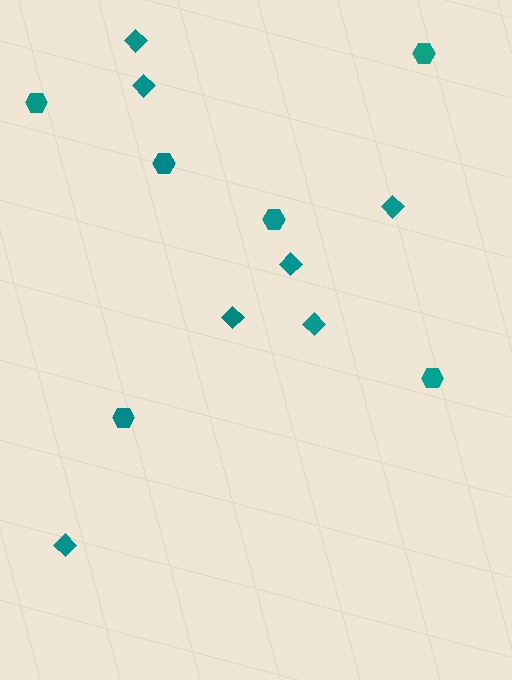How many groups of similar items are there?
There are 2 groups: one group of hexagons (6) and one group of diamonds (7).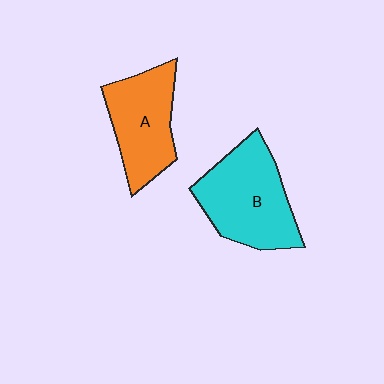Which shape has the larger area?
Shape B (cyan).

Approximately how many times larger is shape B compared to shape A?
Approximately 1.2 times.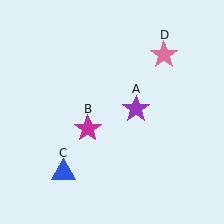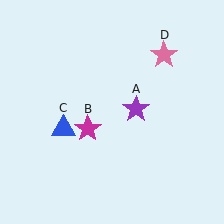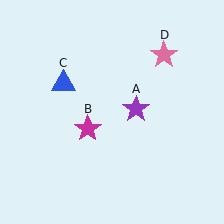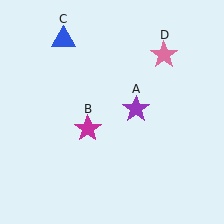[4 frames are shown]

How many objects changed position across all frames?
1 object changed position: blue triangle (object C).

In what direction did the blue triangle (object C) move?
The blue triangle (object C) moved up.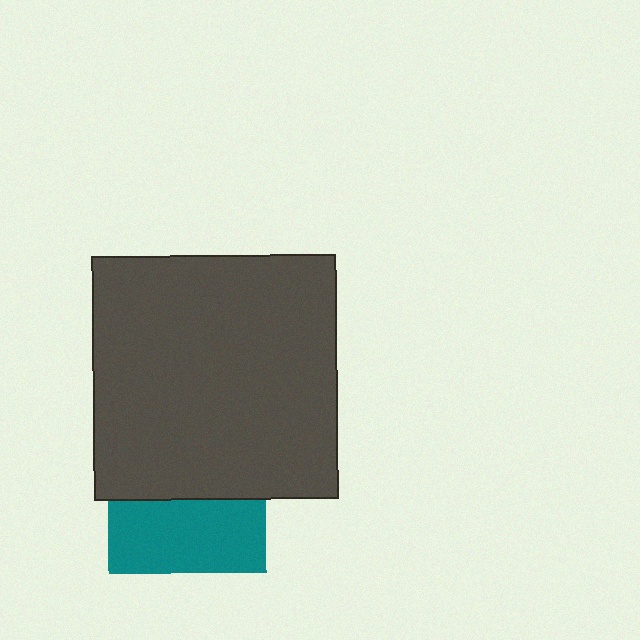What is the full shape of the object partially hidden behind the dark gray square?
The partially hidden object is a teal square.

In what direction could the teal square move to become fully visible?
The teal square could move down. That would shift it out from behind the dark gray square entirely.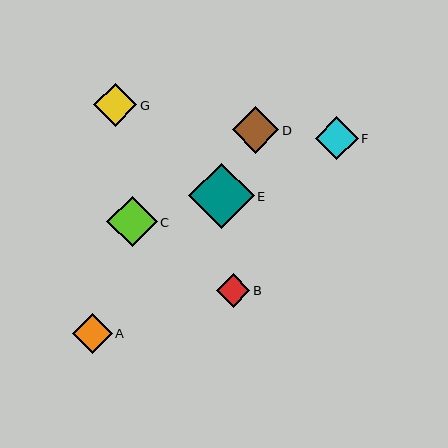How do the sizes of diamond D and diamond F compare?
Diamond D and diamond F are approximately the same size.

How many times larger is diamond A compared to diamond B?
Diamond A is approximately 1.2 times the size of diamond B.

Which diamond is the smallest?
Diamond B is the smallest with a size of approximately 34 pixels.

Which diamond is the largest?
Diamond E is the largest with a size of approximately 65 pixels.